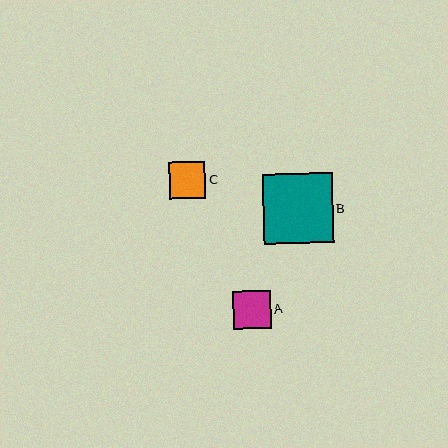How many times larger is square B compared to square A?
Square B is approximately 1.9 times the size of square A.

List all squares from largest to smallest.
From largest to smallest: B, A, C.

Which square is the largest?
Square B is the largest with a size of approximately 70 pixels.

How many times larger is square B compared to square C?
Square B is approximately 1.9 times the size of square C.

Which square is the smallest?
Square C is the smallest with a size of approximately 36 pixels.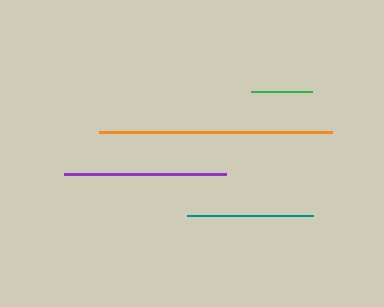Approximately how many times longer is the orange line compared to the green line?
The orange line is approximately 3.8 times the length of the green line.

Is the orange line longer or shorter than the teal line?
The orange line is longer than the teal line.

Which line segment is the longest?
The orange line is the longest at approximately 233 pixels.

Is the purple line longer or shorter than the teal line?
The purple line is longer than the teal line.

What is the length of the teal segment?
The teal segment is approximately 126 pixels long.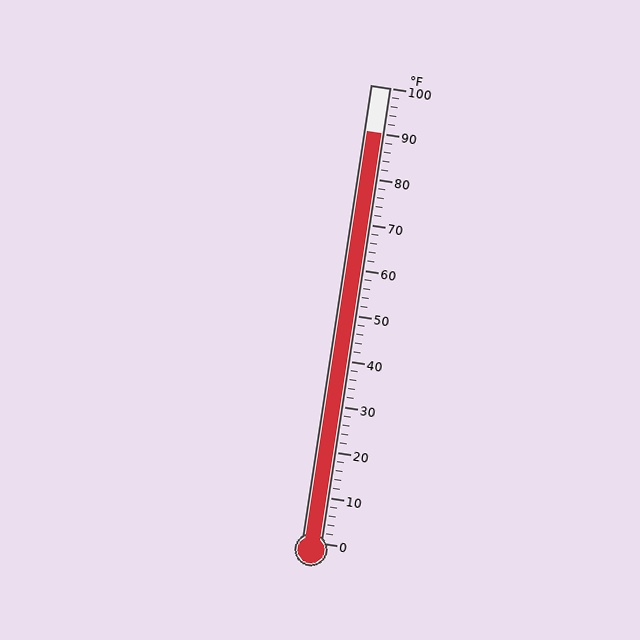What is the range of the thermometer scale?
The thermometer scale ranges from 0°F to 100°F.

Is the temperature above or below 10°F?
The temperature is above 10°F.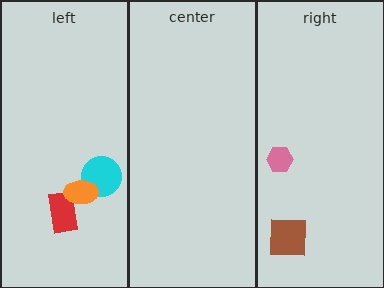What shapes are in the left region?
The red rectangle, the cyan circle, the orange ellipse.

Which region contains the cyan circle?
The left region.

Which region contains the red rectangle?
The left region.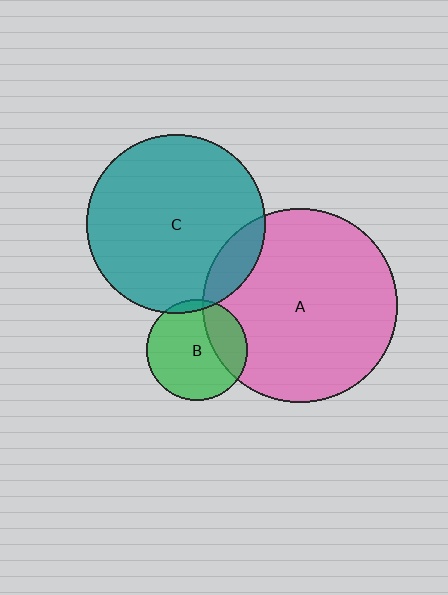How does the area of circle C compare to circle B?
Approximately 3.2 times.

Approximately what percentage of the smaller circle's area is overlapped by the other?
Approximately 25%.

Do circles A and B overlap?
Yes.